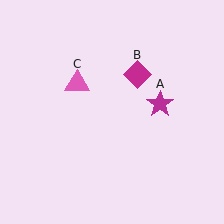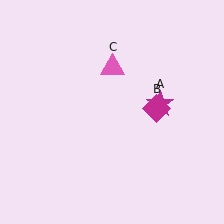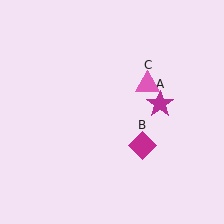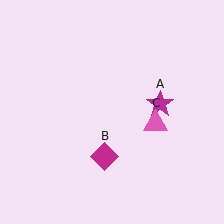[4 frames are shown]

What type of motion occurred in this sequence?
The magenta diamond (object B), pink triangle (object C) rotated clockwise around the center of the scene.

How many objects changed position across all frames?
2 objects changed position: magenta diamond (object B), pink triangle (object C).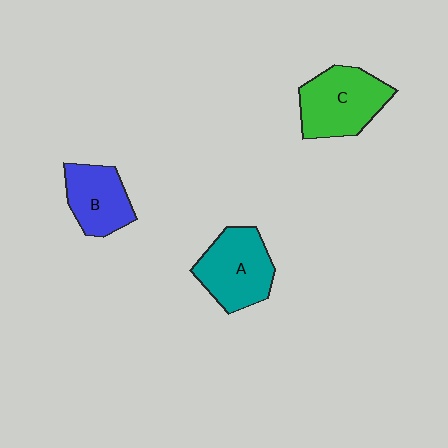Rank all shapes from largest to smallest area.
From largest to smallest: C (green), A (teal), B (blue).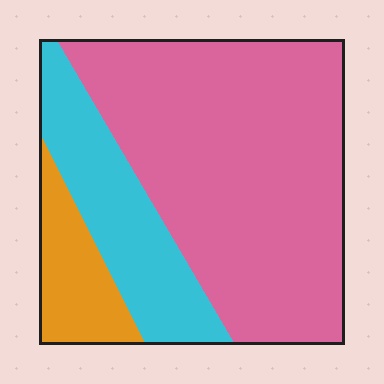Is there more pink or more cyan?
Pink.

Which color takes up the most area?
Pink, at roughly 65%.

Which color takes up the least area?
Orange, at roughly 10%.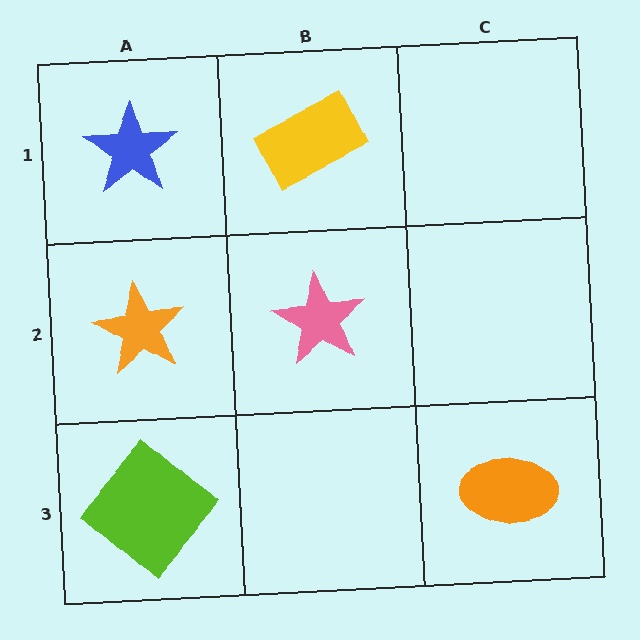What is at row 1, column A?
A blue star.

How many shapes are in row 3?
2 shapes.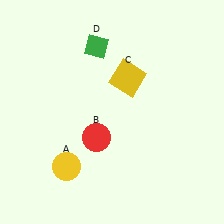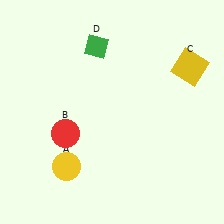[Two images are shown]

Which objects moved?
The objects that moved are: the red circle (B), the yellow square (C).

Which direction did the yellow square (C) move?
The yellow square (C) moved right.